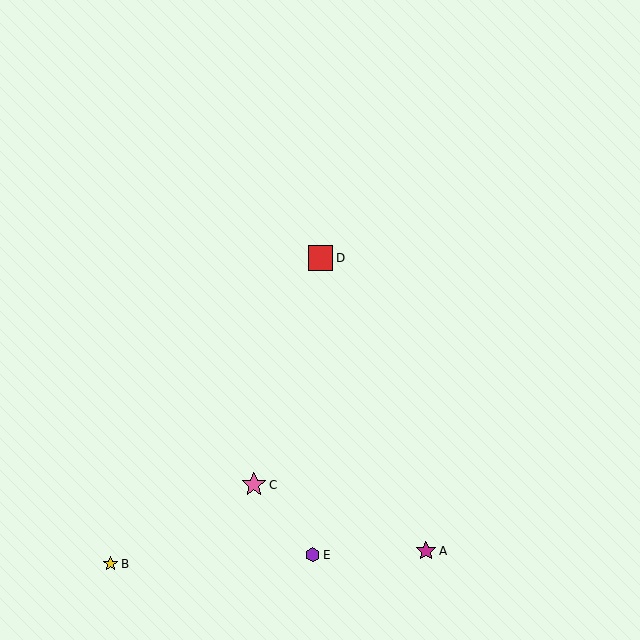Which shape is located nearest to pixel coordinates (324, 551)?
The purple hexagon (labeled E) at (313, 555) is nearest to that location.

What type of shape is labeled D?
Shape D is a red square.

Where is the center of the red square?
The center of the red square is at (320, 258).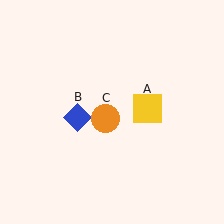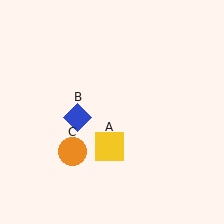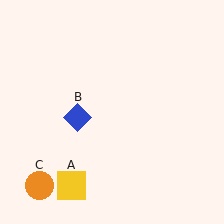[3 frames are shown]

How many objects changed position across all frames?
2 objects changed position: yellow square (object A), orange circle (object C).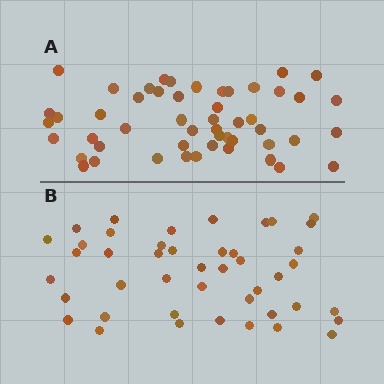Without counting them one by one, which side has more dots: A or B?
Region A (the top region) has more dots.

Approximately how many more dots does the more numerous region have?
Region A has roughly 8 or so more dots than region B.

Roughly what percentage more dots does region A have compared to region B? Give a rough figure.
About 15% more.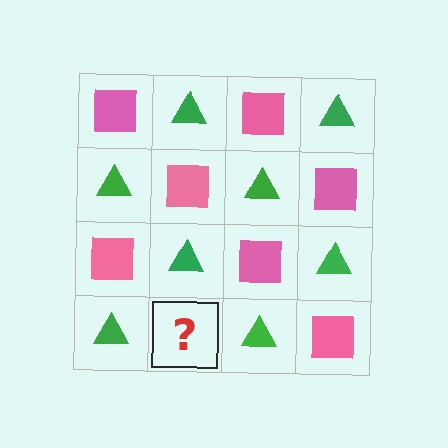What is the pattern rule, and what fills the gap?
The rule is that it alternates pink square and green triangle in a checkerboard pattern. The gap should be filled with a pink square.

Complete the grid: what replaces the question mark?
The question mark should be replaced with a pink square.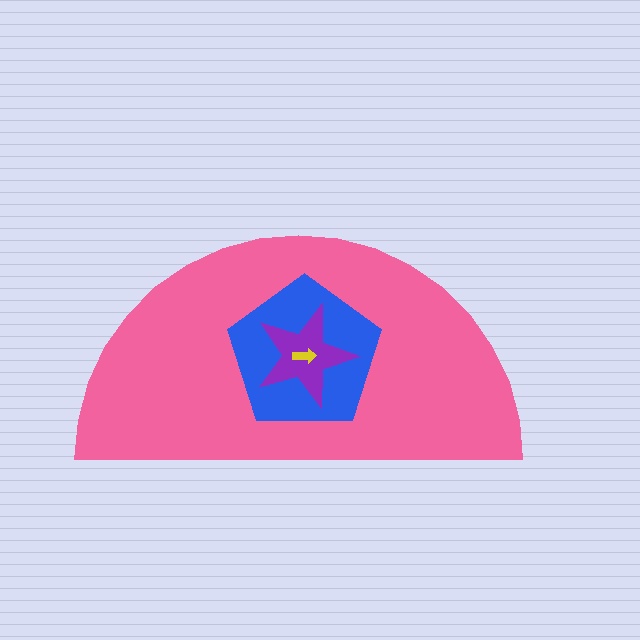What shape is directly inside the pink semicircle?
The blue pentagon.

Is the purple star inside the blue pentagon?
Yes.